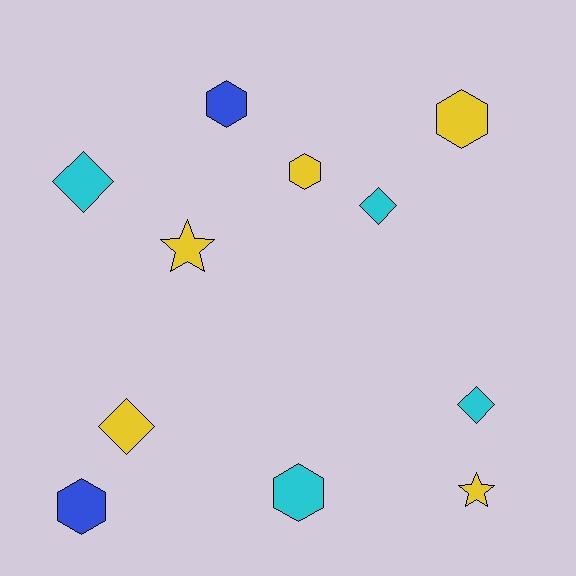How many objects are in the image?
There are 11 objects.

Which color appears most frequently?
Yellow, with 5 objects.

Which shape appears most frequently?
Hexagon, with 5 objects.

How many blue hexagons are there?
There are 2 blue hexagons.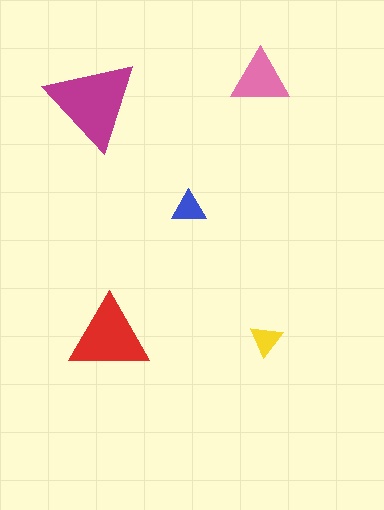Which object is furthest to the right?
The yellow triangle is rightmost.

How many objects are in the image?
There are 5 objects in the image.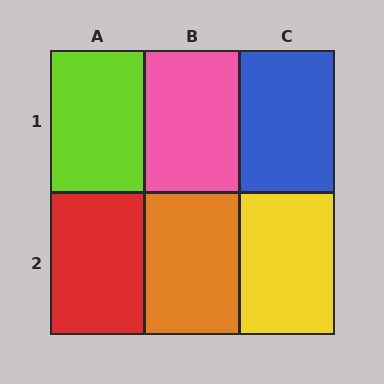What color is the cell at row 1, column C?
Blue.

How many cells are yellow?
1 cell is yellow.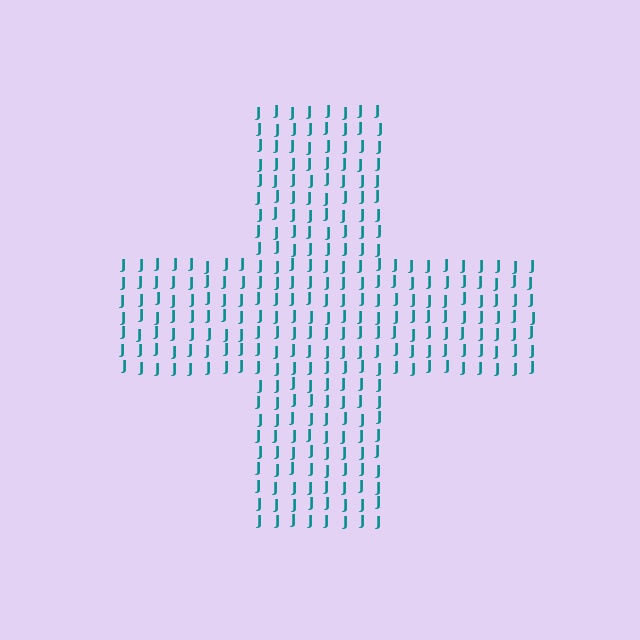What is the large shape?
The large shape is a cross.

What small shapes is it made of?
It is made of small letter J's.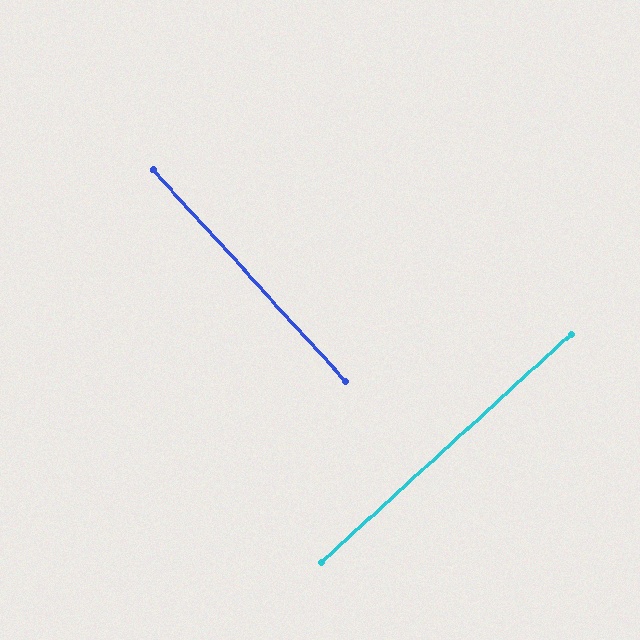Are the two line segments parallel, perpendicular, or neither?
Perpendicular — they meet at approximately 90°.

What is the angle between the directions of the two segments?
Approximately 90 degrees.